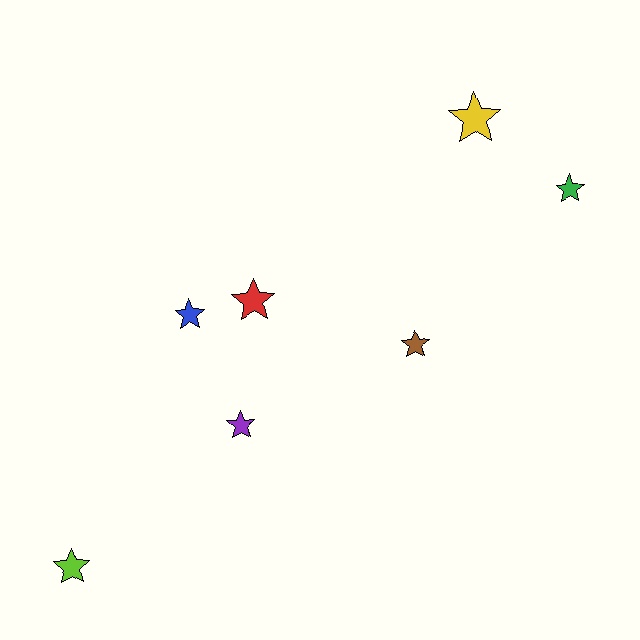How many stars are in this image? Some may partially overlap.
There are 7 stars.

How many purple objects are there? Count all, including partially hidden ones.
There is 1 purple object.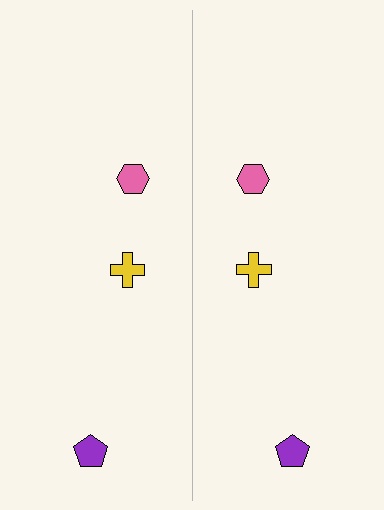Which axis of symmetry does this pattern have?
The pattern has a vertical axis of symmetry running through the center of the image.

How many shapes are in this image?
There are 6 shapes in this image.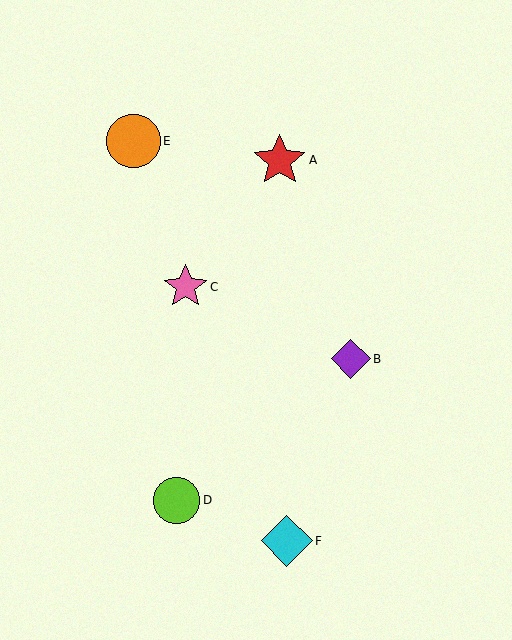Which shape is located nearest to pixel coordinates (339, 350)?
The purple diamond (labeled B) at (351, 359) is nearest to that location.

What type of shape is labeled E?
Shape E is an orange circle.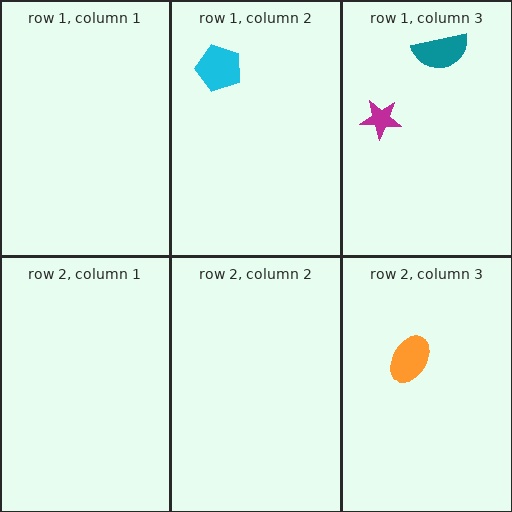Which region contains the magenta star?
The row 1, column 3 region.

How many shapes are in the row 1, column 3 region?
2.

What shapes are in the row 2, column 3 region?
The orange ellipse.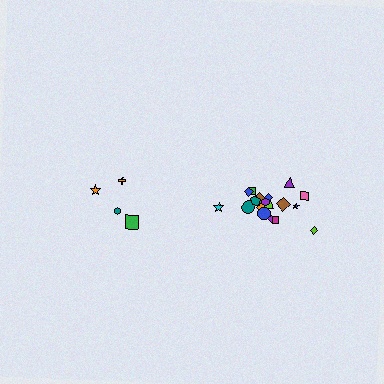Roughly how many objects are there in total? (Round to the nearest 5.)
Roughly 20 objects in total.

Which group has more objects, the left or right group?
The right group.